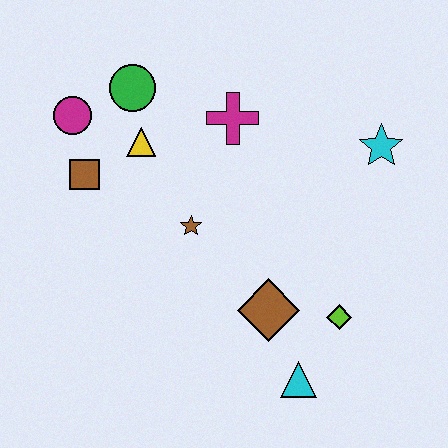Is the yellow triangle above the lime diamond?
Yes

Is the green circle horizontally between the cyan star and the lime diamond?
No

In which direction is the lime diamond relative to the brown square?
The lime diamond is to the right of the brown square.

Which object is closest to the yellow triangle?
The green circle is closest to the yellow triangle.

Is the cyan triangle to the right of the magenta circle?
Yes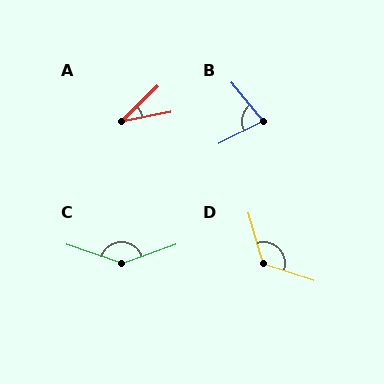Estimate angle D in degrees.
Approximately 124 degrees.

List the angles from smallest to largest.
A (33°), B (77°), D (124°), C (141°).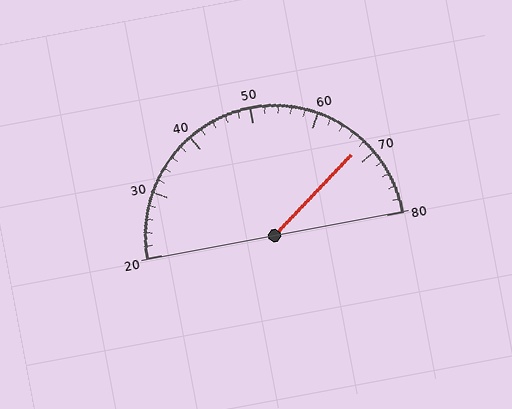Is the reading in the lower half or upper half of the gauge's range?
The reading is in the upper half of the range (20 to 80).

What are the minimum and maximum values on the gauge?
The gauge ranges from 20 to 80.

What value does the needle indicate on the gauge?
The needle indicates approximately 68.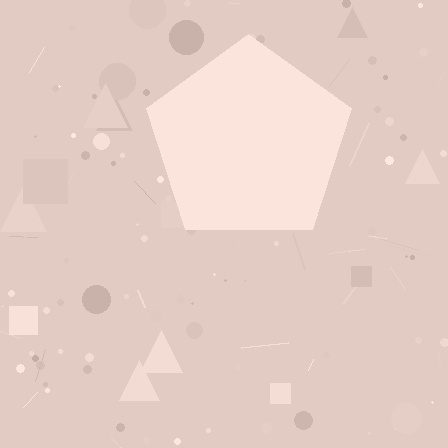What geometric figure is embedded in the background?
A pentagon is embedded in the background.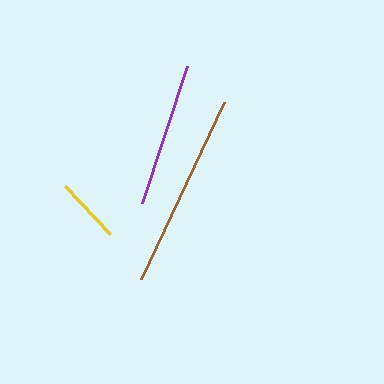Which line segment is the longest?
The brown line is the longest at approximately 195 pixels.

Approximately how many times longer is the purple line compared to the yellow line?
The purple line is approximately 2.2 times the length of the yellow line.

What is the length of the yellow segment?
The yellow segment is approximately 66 pixels long.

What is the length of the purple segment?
The purple segment is approximately 144 pixels long.